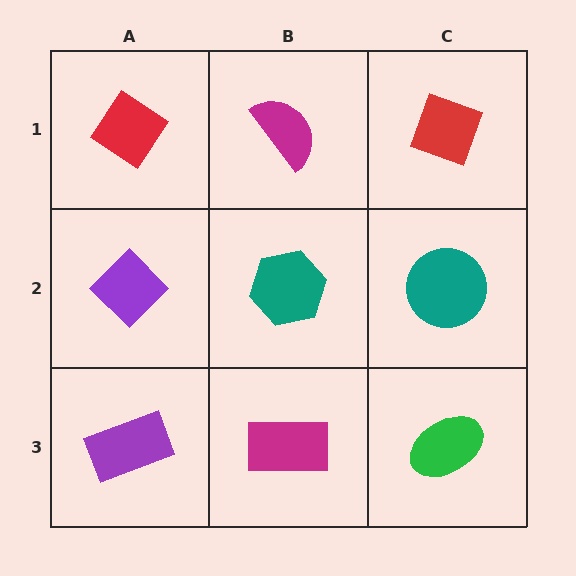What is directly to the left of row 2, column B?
A purple diamond.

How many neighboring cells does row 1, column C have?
2.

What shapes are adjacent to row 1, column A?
A purple diamond (row 2, column A), a magenta semicircle (row 1, column B).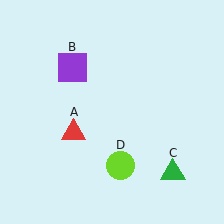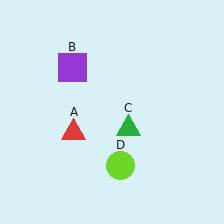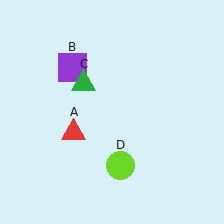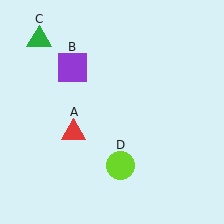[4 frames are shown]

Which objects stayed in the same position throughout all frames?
Red triangle (object A) and purple square (object B) and lime circle (object D) remained stationary.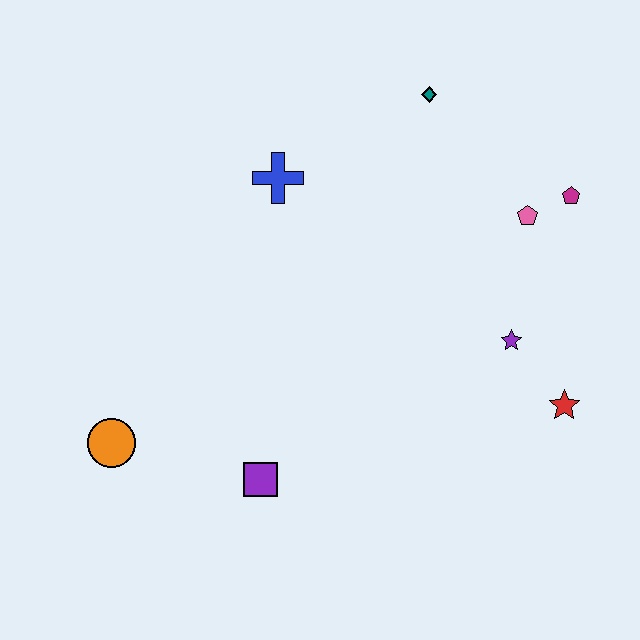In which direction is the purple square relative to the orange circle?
The purple square is to the right of the orange circle.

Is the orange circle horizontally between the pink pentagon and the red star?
No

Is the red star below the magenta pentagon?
Yes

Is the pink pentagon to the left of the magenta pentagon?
Yes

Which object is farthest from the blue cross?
The red star is farthest from the blue cross.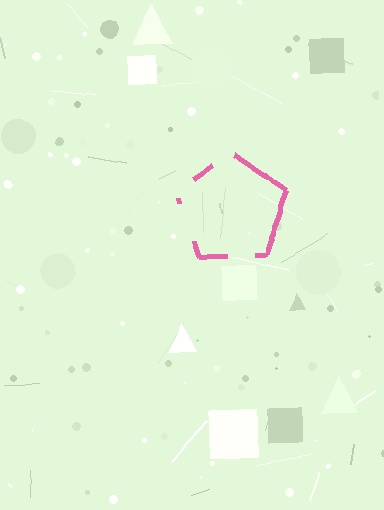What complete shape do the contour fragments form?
The contour fragments form a pentagon.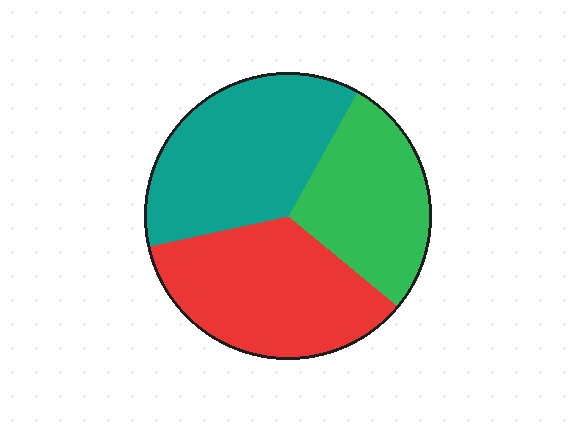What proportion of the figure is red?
Red takes up about three eighths (3/8) of the figure.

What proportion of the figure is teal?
Teal covers 37% of the figure.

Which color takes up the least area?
Green, at roughly 30%.